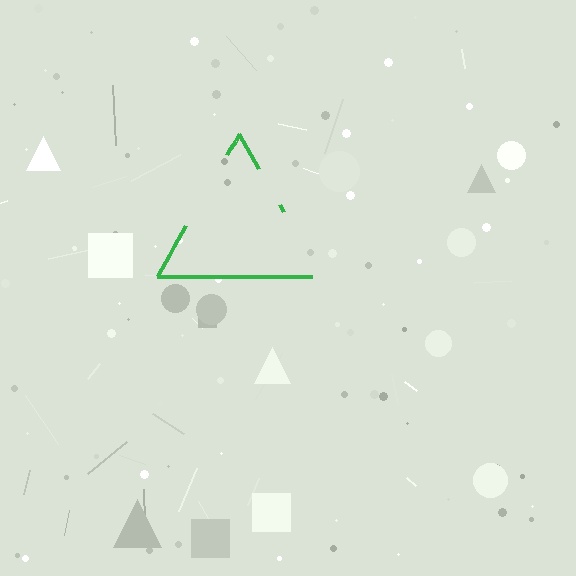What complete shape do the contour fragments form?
The contour fragments form a triangle.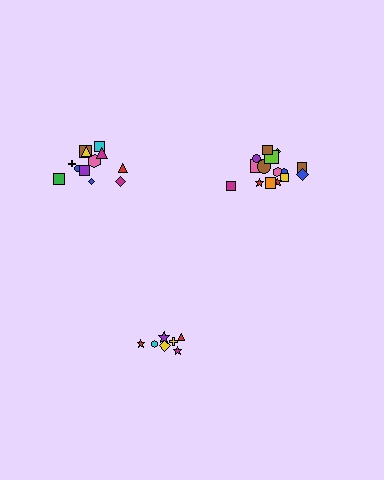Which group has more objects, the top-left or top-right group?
The top-right group.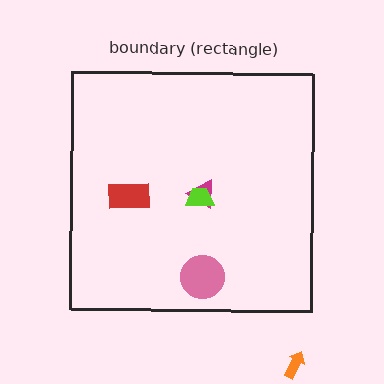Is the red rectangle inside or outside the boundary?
Inside.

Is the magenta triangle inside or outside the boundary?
Inside.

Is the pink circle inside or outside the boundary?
Inside.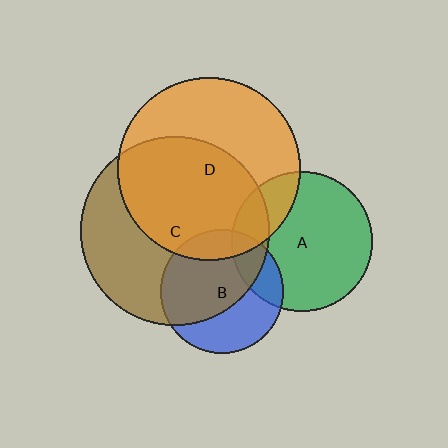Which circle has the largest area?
Circle C (brown).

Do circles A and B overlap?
Yes.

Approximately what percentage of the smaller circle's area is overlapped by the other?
Approximately 20%.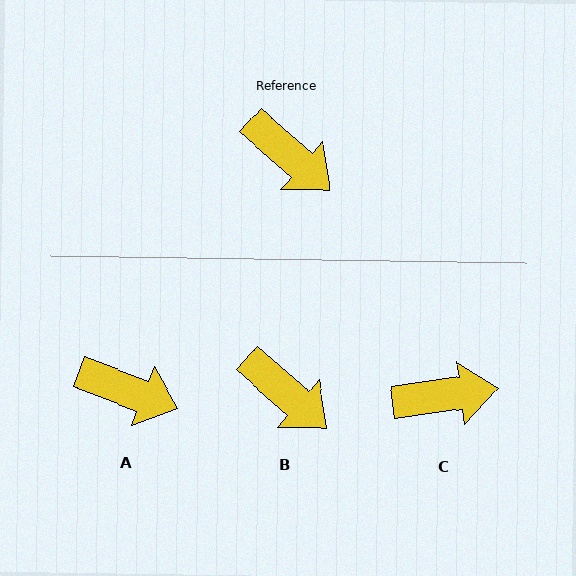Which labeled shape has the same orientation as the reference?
B.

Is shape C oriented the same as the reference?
No, it is off by about 49 degrees.